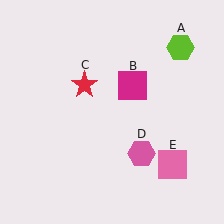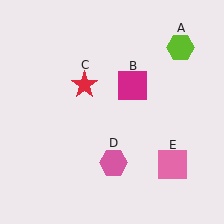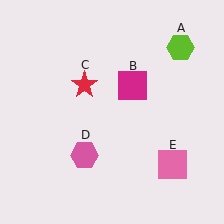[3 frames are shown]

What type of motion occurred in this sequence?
The pink hexagon (object D) rotated clockwise around the center of the scene.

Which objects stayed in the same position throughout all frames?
Lime hexagon (object A) and magenta square (object B) and red star (object C) and pink square (object E) remained stationary.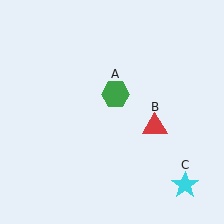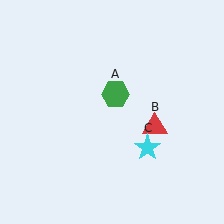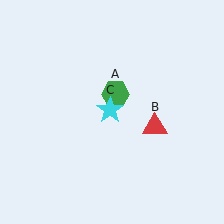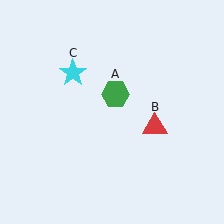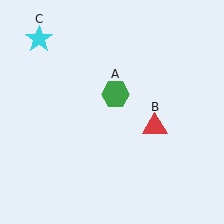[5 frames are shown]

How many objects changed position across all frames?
1 object changed position: cyan star (object C).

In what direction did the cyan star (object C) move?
The cyan star (object C) moved up and to the left.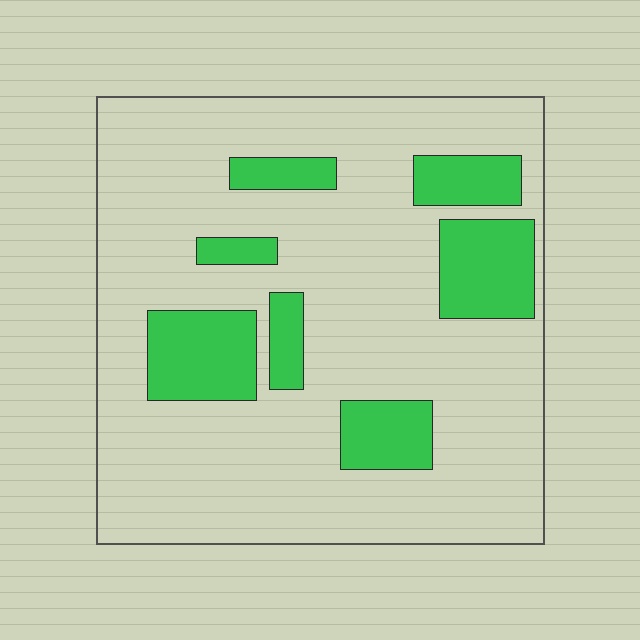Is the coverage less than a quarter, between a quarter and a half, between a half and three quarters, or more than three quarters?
Less than a quarter.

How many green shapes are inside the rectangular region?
7.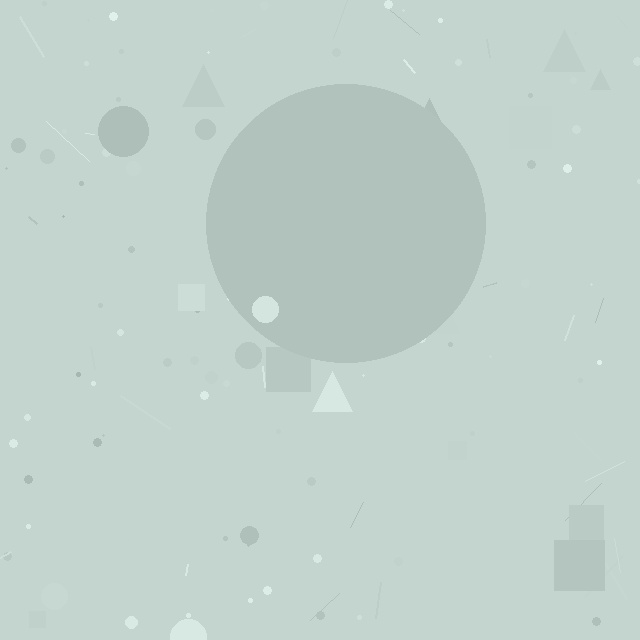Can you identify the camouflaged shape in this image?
The camouflaged shape is a circle.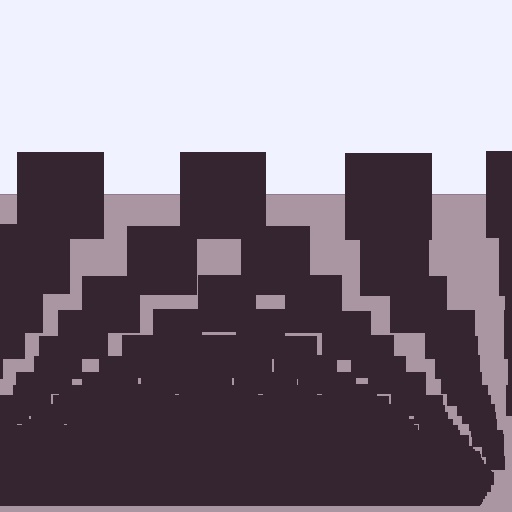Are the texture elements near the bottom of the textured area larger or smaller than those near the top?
Smaller. The gradient is inverted — elements near the bottom are smaller and denser.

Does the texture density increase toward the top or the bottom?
Density increases toward the bottom.